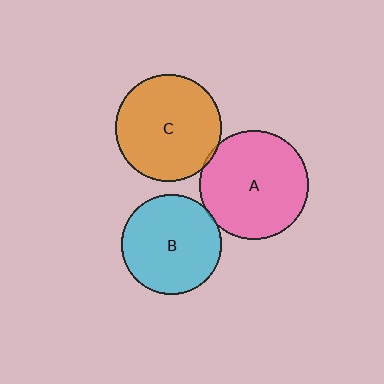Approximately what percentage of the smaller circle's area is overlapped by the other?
Approximately 5%.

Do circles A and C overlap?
Yes.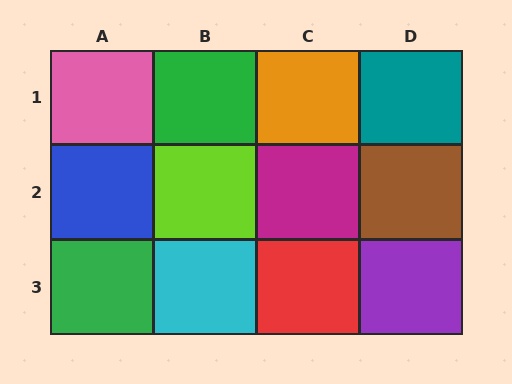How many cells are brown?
1 cell is brown.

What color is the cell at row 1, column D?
Teal.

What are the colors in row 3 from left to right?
Green, cyan, red, purple.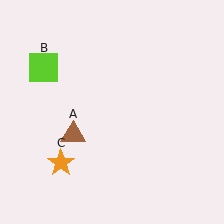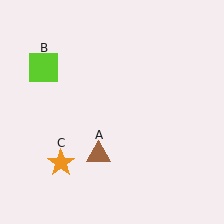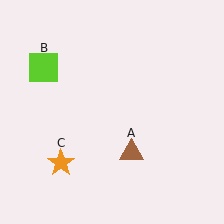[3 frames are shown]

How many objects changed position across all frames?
1 object changed position: brown triangle (object A).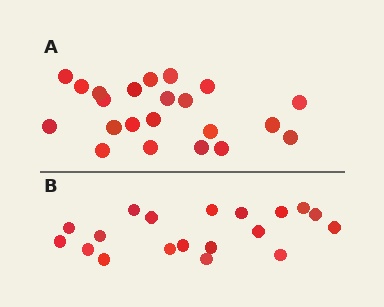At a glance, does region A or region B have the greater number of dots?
Region A (the top region) has more dots.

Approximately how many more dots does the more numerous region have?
Region A has just a few more — roughly 2 or 3 more dots than region B.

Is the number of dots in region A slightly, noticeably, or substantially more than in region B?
Region A has only slightly more — the two regions are fairly close. The ratio is roughly 1.2 to 1.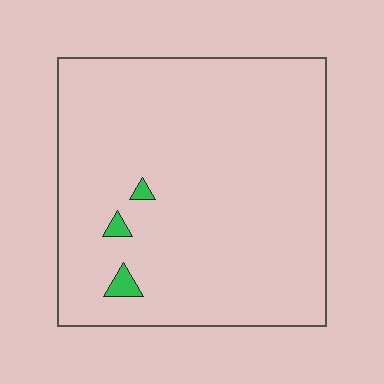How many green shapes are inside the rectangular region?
3.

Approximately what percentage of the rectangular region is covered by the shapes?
Approximately 0%.